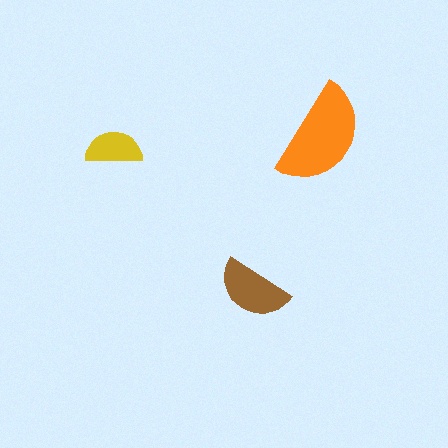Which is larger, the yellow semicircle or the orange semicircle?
The orange one.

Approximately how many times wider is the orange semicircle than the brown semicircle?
About 1.5 times wider.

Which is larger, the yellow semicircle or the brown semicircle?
The brown one.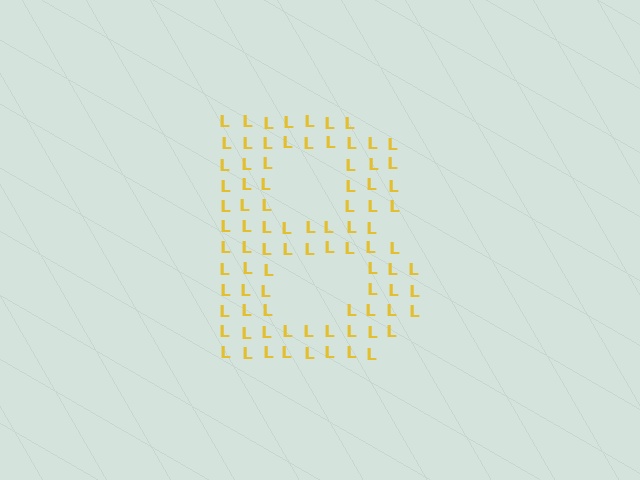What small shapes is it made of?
It is made of small letter L's.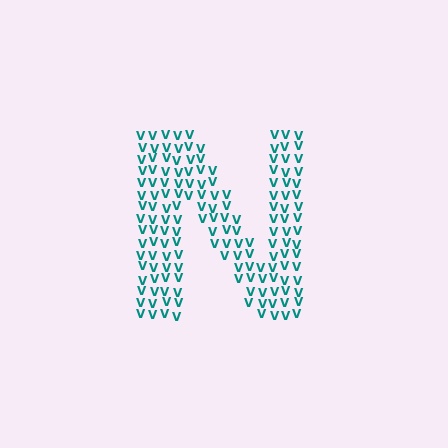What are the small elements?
The small elements are letter V's.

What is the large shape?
The large shape is the letter N.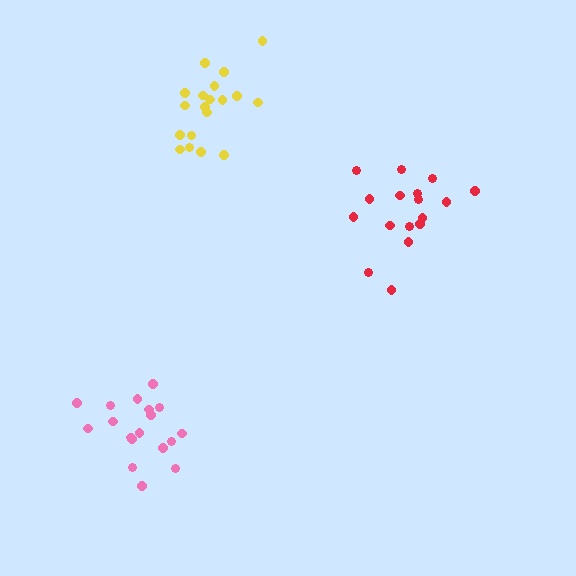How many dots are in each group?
Group 1: 18 dots, Group 2: 19 dots, Group 3: 17 dots (54 total).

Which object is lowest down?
The pink cluster is bottommost.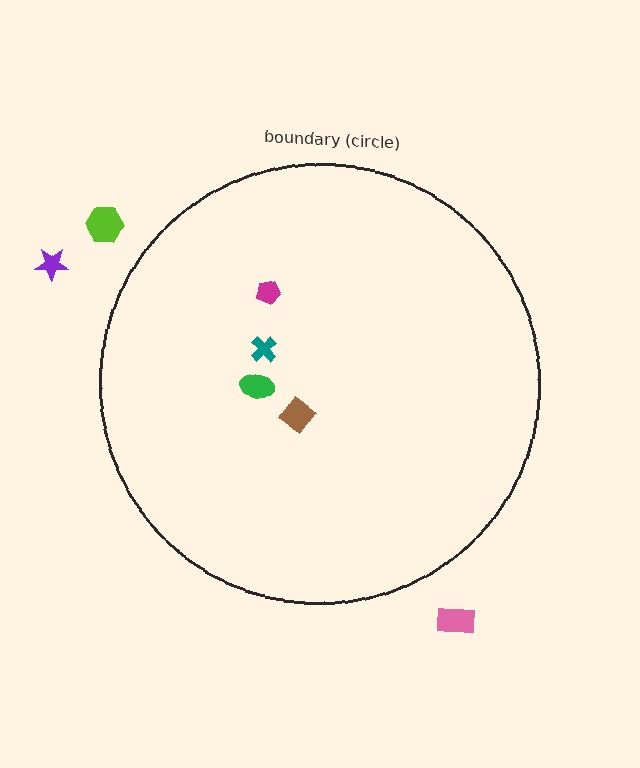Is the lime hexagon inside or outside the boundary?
Outside.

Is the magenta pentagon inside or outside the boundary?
Inside.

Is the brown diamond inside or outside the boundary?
Inside.